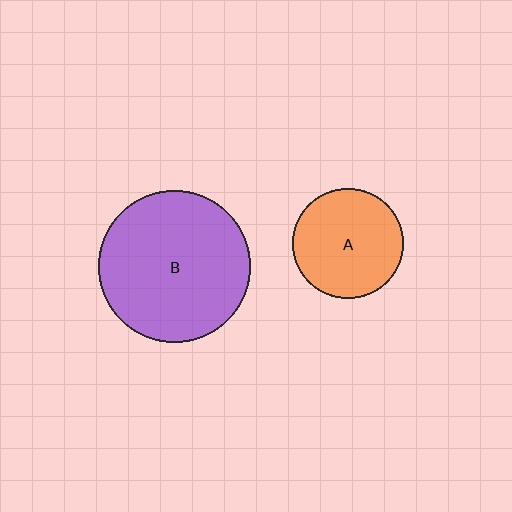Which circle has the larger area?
Circle B (purple).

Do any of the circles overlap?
No, none of the circles overlap.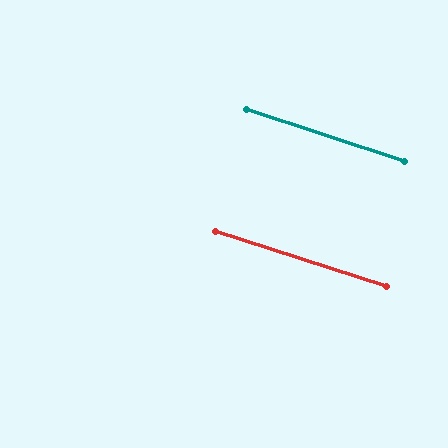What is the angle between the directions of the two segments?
Approximately 1 degree.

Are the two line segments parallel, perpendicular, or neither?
Parallel — their directions differ by only 0.8°.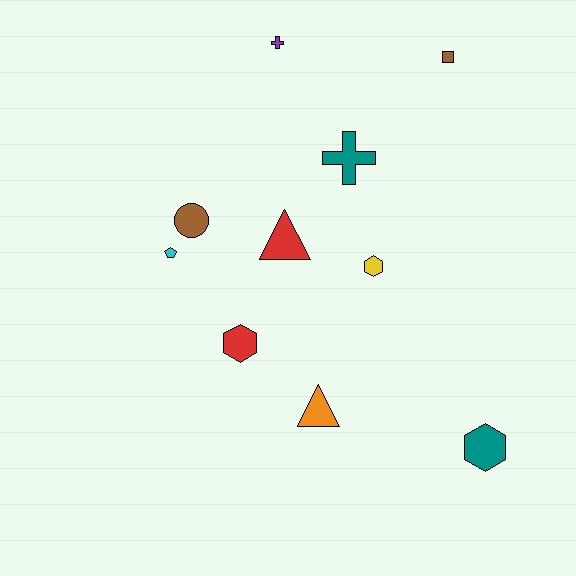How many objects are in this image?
There are 10 objects.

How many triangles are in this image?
There are 2 triangles.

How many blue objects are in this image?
There are no blue objects.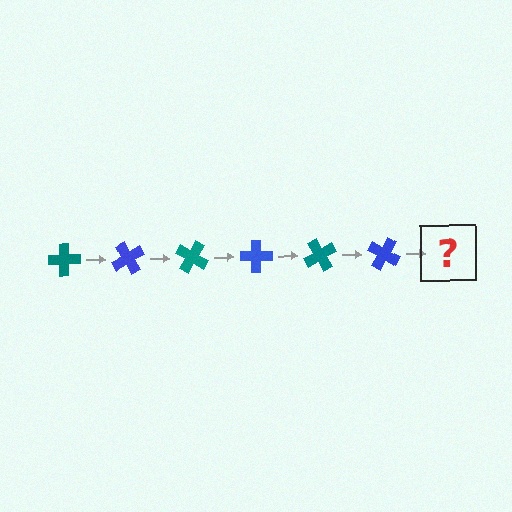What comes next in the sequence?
The next element should be a teal cross, rotated 360 degrees from the start.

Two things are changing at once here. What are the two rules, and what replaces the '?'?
The two rules are that it rotates 60 degrees each step and the color cycles through teal and blue. The '?' should be a teal cross, rotated 360 degrees from the start.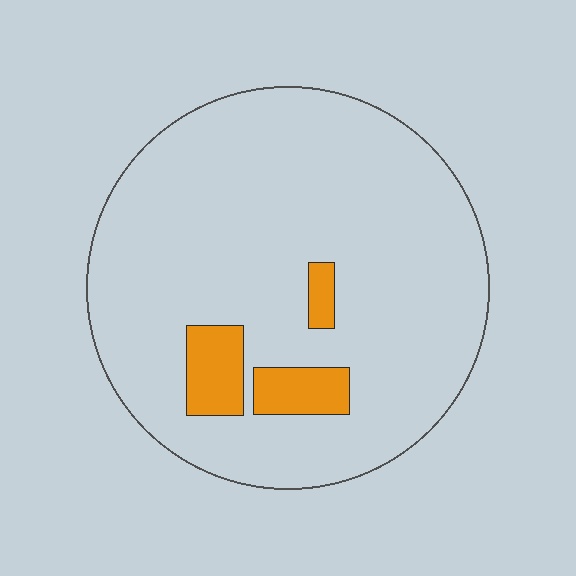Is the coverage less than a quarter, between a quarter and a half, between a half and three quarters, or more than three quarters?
Less than a quarter.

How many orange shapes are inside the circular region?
3.